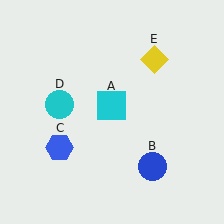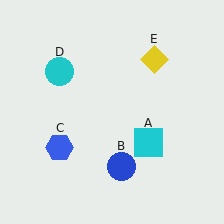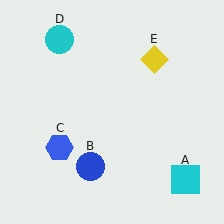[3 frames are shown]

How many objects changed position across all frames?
3 objects changed position: cyan square (object A), blue circle (object B), cyan circle (object D).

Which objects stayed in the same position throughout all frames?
Blue hexagon (object C) and yellow diamond (object E) remained stationary.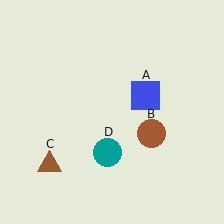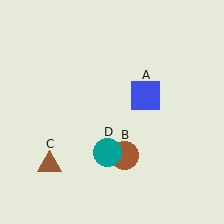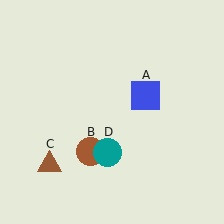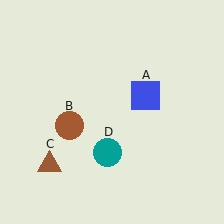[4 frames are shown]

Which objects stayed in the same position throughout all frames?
Blue square (object A) and brown triangle (object C) and teal circle (object D) remained stationary.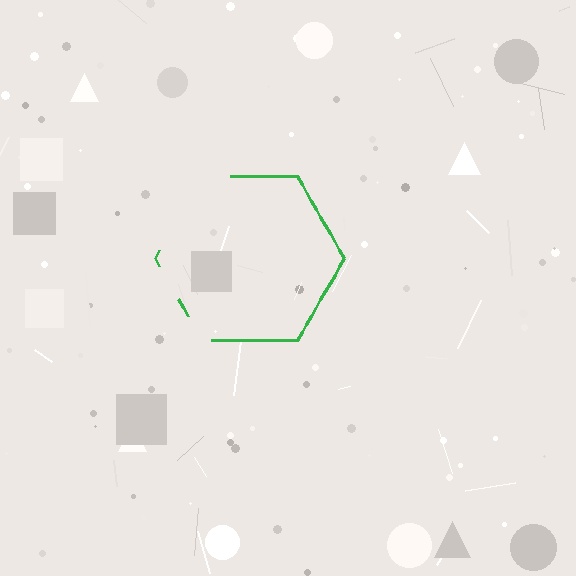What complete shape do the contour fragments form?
The contour fragments form a hexagon.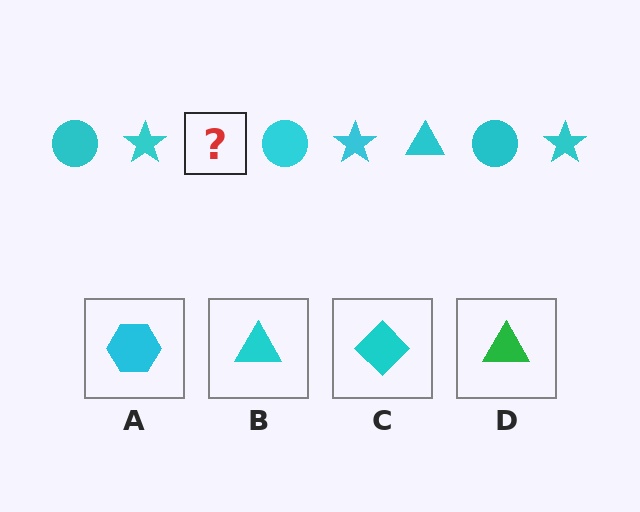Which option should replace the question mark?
Option B.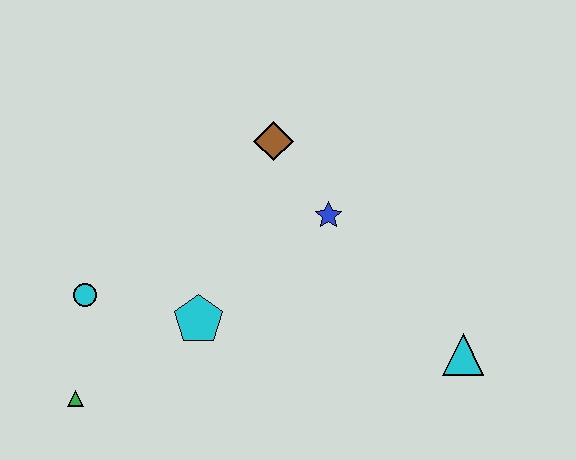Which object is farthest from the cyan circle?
The cyan triangle is farthest from the cyan circle.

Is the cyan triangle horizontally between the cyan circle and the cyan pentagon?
No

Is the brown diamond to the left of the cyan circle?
No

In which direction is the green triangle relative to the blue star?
The green triangle is to the left of the blue star.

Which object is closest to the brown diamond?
The blue star is closest to the brown diamond.